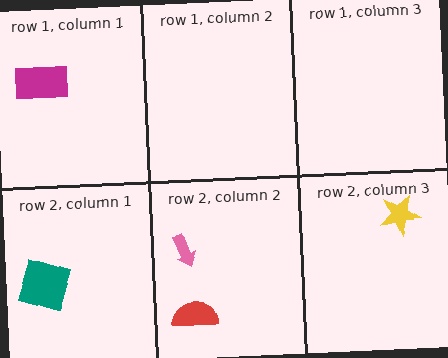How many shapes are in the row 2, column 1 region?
1.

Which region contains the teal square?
The row 2, column 1 region.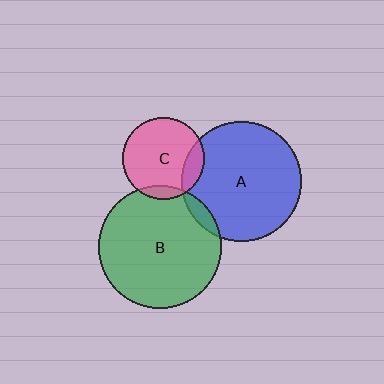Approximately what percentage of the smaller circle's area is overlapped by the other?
Approximately 15%.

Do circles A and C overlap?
Yes.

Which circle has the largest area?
Circle B (green).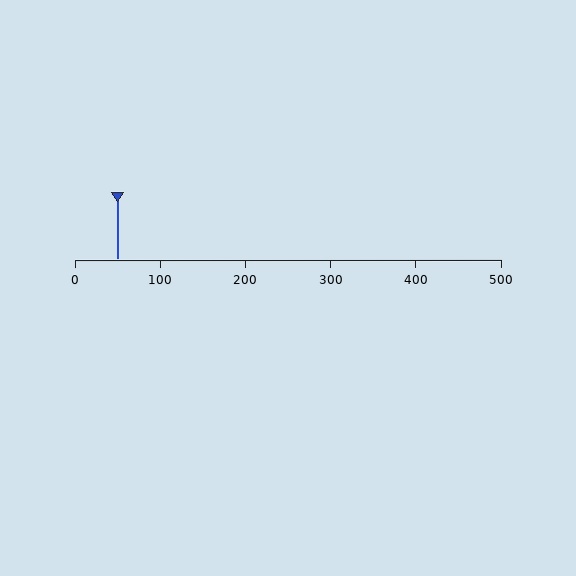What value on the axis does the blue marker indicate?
The marker indicates approximately 50.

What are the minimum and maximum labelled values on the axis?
The axis runs from 0 to 500.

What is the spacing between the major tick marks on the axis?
The major ticks are spaced 100 apart.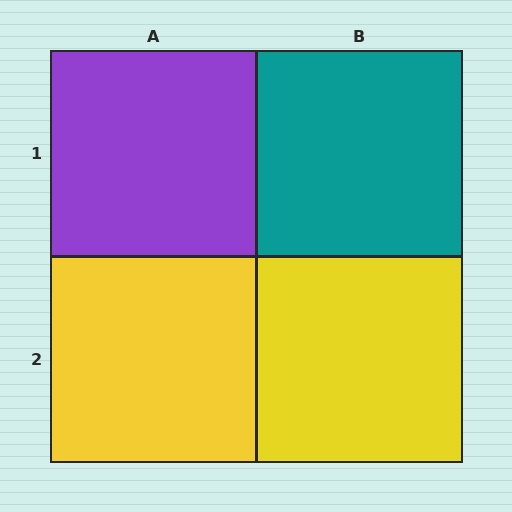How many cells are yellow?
2 cells are yellow.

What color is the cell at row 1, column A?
Purple.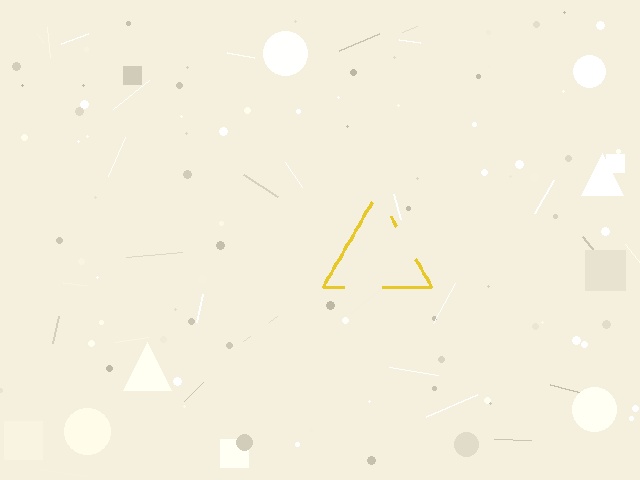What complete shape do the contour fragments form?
The contour fragments form a triangle.